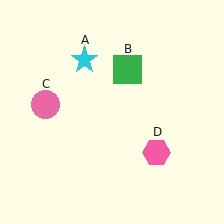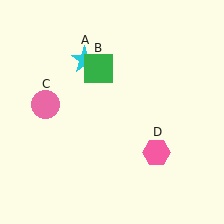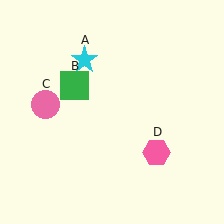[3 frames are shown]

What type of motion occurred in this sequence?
The green square (object B) rotated counterclockwise around the center of the scene.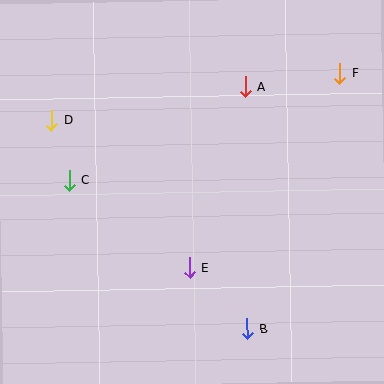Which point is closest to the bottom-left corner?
Point C is closest to the bottom-left corner.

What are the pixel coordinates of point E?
Point E is at (190, 268).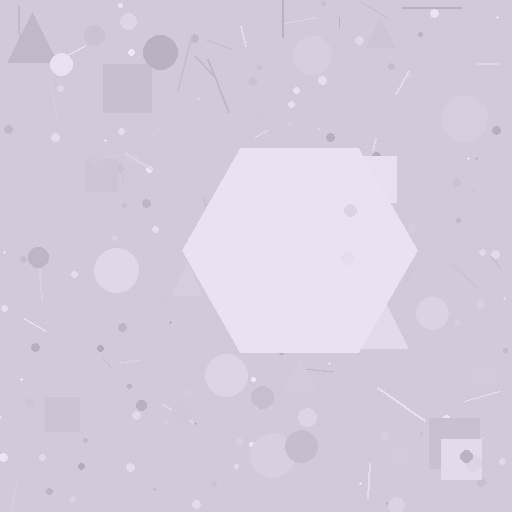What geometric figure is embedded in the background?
A hexagon is embedded in the background.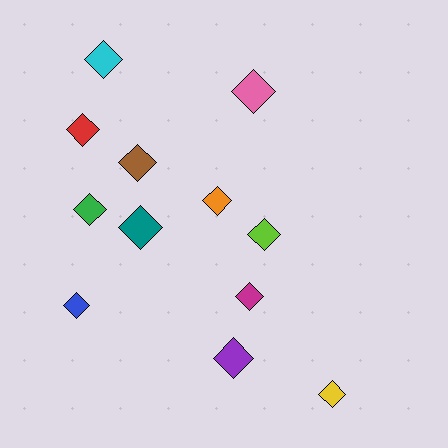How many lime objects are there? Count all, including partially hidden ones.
There is 1 lime object.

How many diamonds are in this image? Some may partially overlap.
There are 12 diamonds.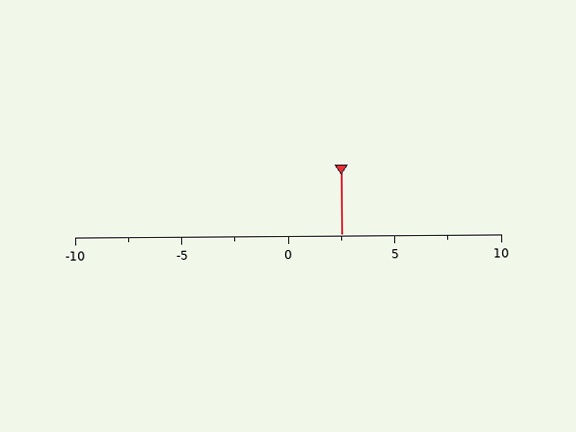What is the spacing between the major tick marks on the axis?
The major ticks are spaced 5 apart.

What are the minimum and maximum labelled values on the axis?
The axis runs from -10 to 10.